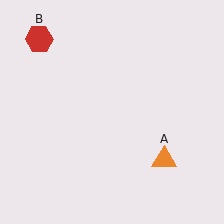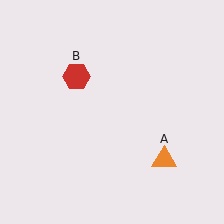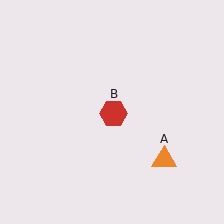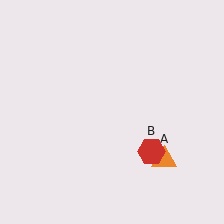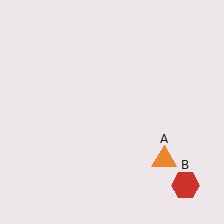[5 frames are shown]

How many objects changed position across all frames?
1 object changed position: red hexagon (object B).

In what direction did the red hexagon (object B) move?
The red hexagon (object B) moved down and to the right.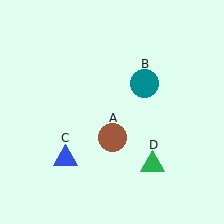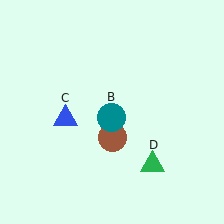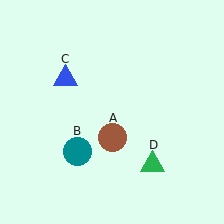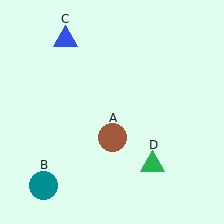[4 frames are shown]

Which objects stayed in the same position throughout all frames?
Brown circle (object A) and green triangle (object D) remained stationary.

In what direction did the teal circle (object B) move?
The teal circle (object B) moved down and to the left.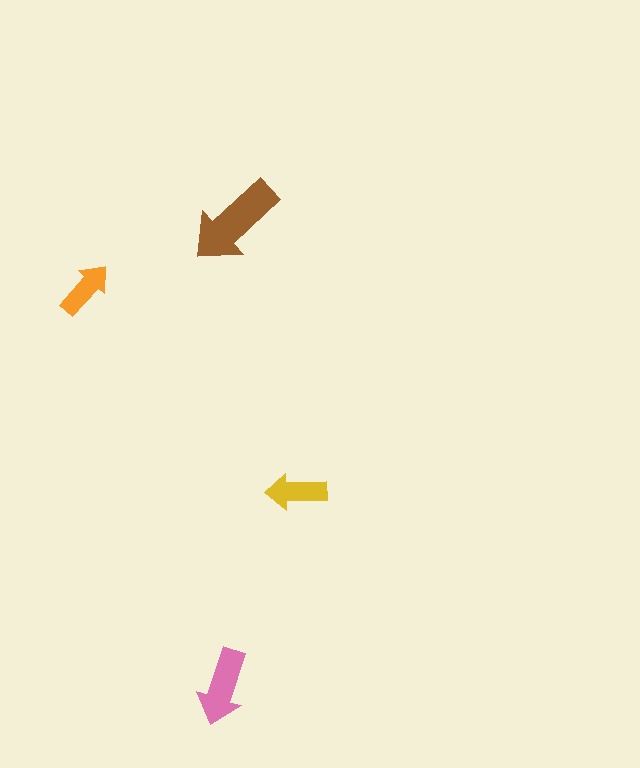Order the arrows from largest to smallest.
the brown one, the pink one, the yellow one, the orange one.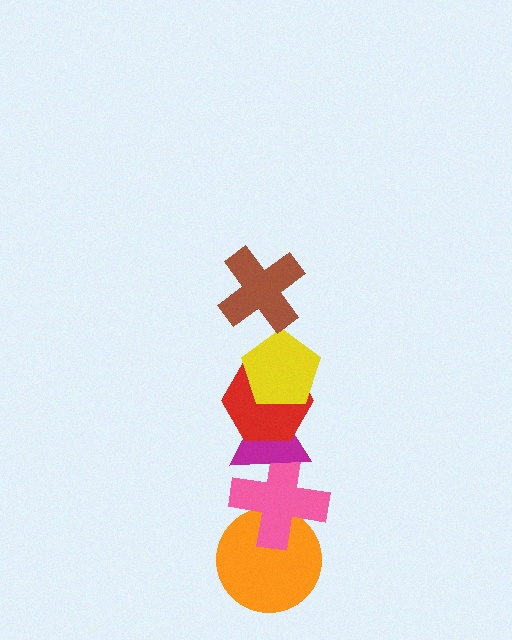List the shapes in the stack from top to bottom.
From top to bottom: the brown cross, the yellow pentagon, the red hexagon, the magenta triangle, the pink cross, the orange circle.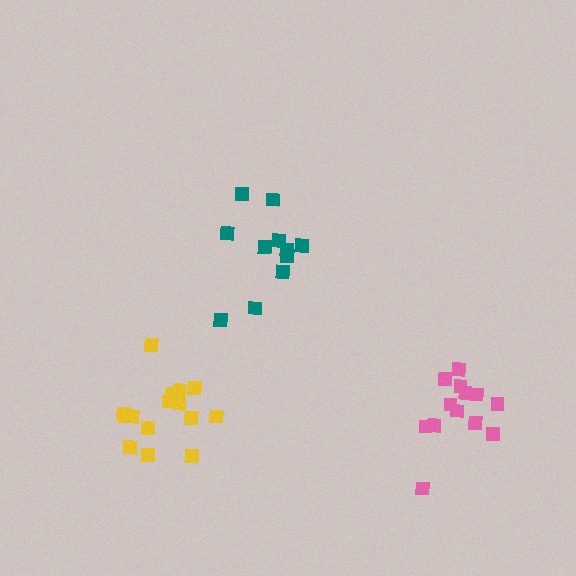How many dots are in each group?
Group 1: 11 dots, Group 2: 15 dots, Group 3: 13 dots (39 total).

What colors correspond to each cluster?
The clusters are colored: teal, yellow, pink.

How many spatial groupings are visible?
There are 3 spatial groupings.